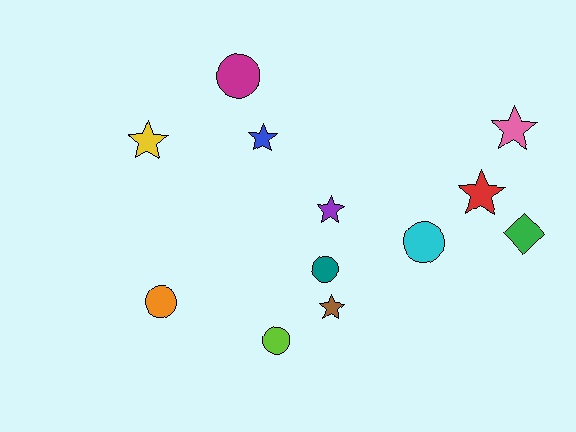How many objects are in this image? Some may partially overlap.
There are 12 objects.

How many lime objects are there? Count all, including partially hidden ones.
There is 1 lime object.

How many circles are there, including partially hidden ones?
There are 5 circles.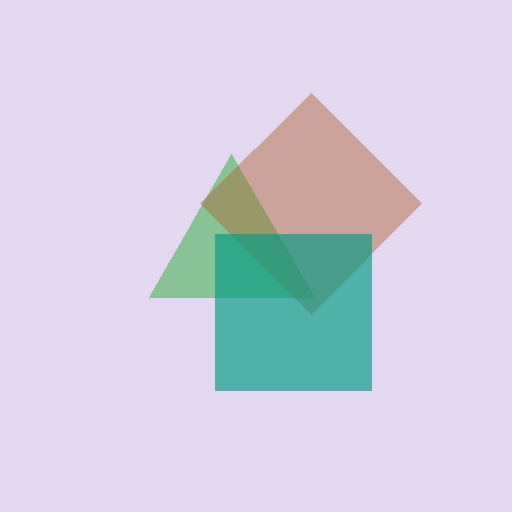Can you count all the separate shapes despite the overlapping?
Yes, there are 3 separate shapes.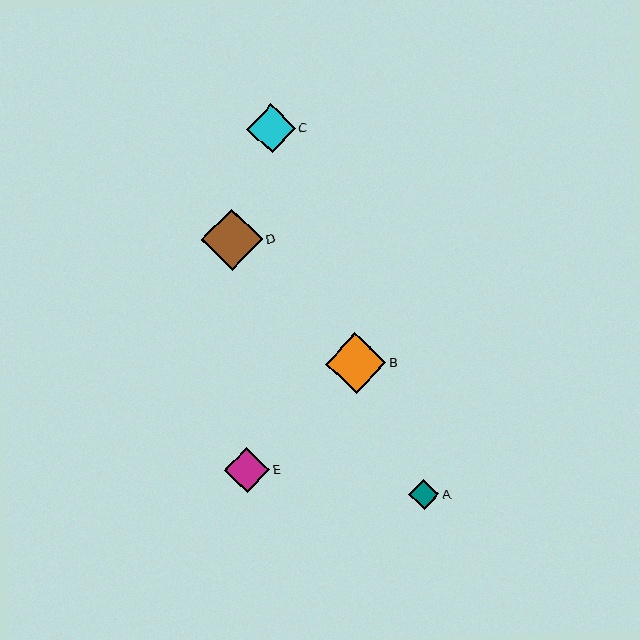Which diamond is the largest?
Diamond D is the largest with a size of approximately 61 pixels.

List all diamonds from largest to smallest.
From largest to smallest: D, B, C, E, A.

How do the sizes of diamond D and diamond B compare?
Diamond D and diamond B are approximately the same size.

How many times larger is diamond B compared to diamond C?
Diamond B is approximately 1.3 times the size of diamond C.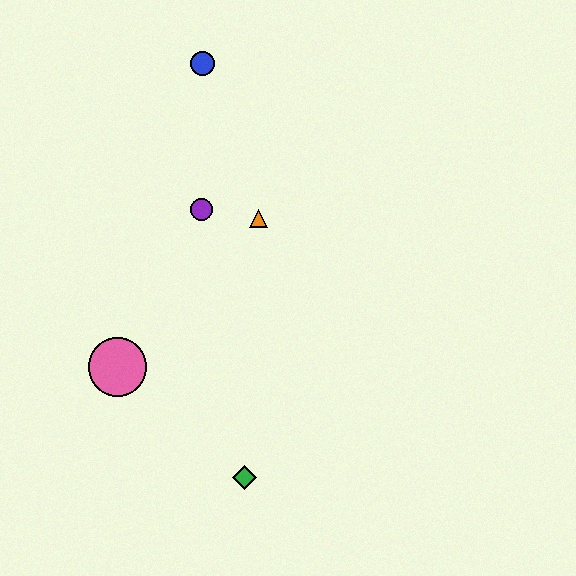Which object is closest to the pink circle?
The green diamond is closest to the pink circle.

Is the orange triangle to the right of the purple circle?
Yes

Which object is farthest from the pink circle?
The blue circle is farthest from the pink circle.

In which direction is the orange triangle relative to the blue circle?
The orange triangle is below the blue circle.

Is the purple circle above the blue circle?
No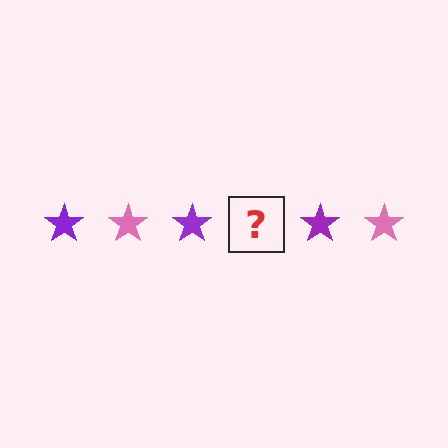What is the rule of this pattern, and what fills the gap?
The rule is that the pattern cycles through purple, pink stars. The gap should be filled with a pink star.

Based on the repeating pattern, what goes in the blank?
The blank should be a pink star.